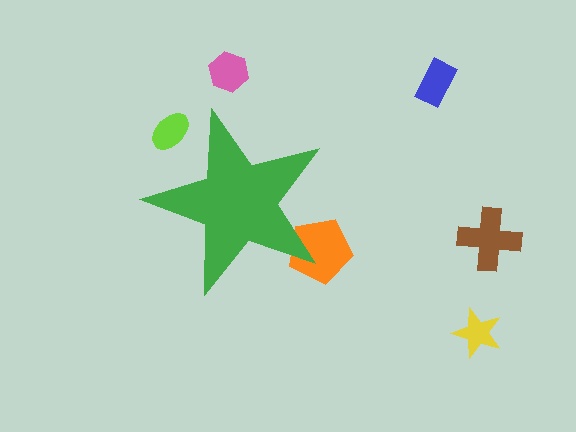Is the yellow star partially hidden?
No, the yellow star is fully visible.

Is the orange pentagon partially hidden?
Yes, the orange pentagon is partially hidden behind the green star.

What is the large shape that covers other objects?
A green star.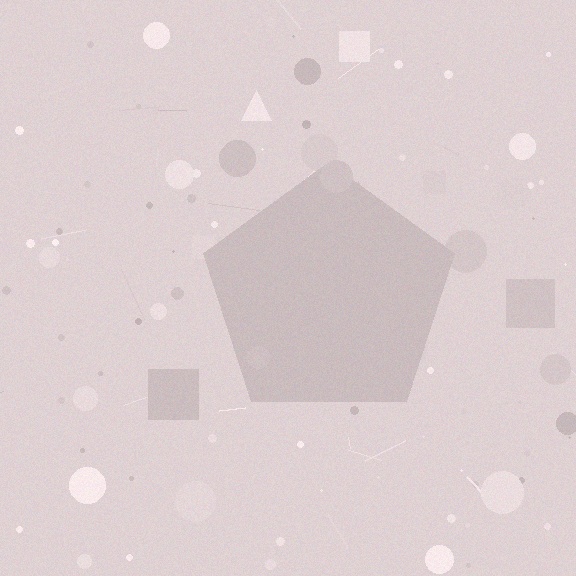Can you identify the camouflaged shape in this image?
The camouflaged shape is a pentagon.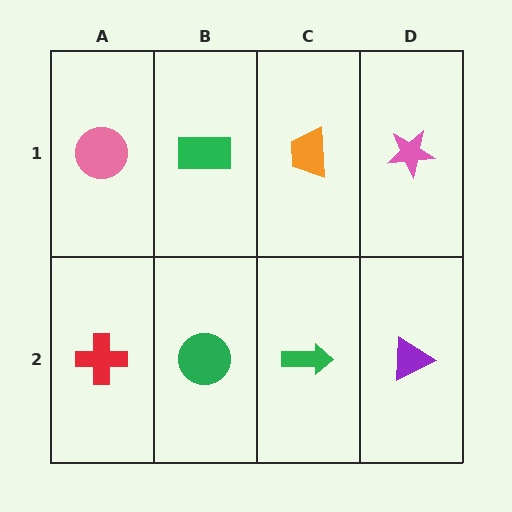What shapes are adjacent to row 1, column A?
A red cross (row 2, column A), a green rectangle (row 1, column B).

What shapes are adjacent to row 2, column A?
A pink circle (row 1, column A), a green circle (row 2, column B).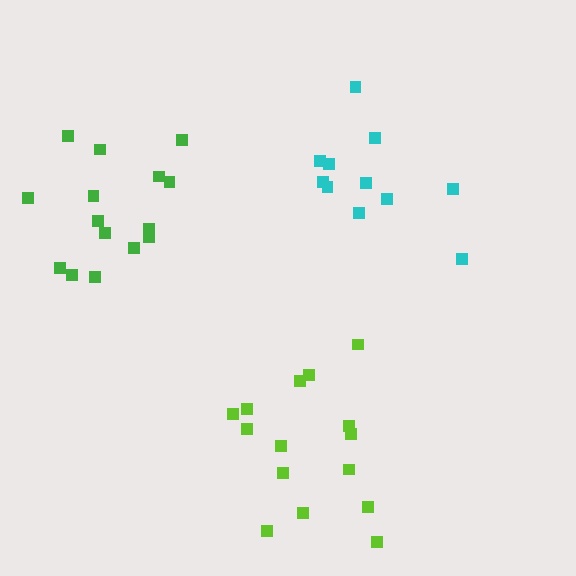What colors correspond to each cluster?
The clusters are colored: cyan, green, lime.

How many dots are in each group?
Group 1: 12 dots, Group 2: 15 dots, Group 3: 15 dots (42 total).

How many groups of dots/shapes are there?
There are 3 groups.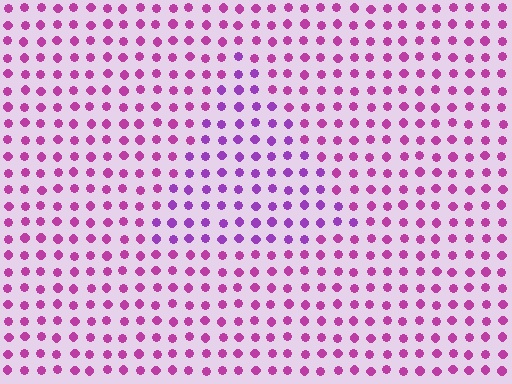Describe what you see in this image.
The image is filled with small magenta elements in a uniform arrangement. A triangle-shaped region is visible where the elements are tinted to a slightly different hue, forming a subtle color boundary.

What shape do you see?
I see a triangle.